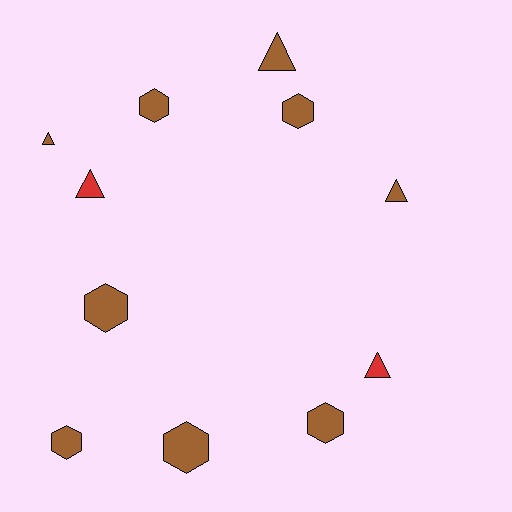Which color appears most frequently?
Brown, with 9 objects.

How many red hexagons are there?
There are no red hexagons.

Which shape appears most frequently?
Hexagon, with 6 objects.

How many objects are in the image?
There are 11 objects.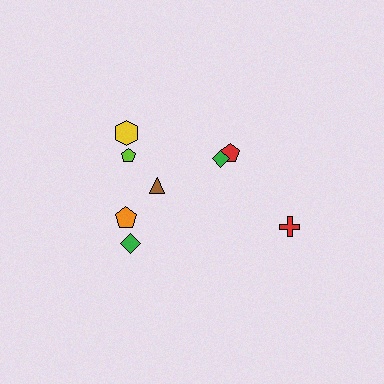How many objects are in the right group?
There are 3 objects.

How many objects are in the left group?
There are 5 objects.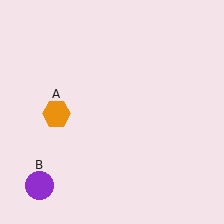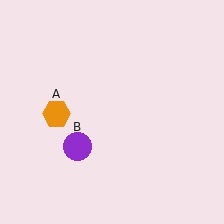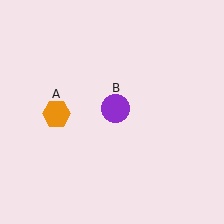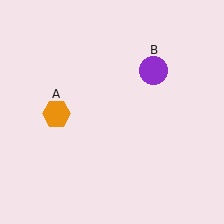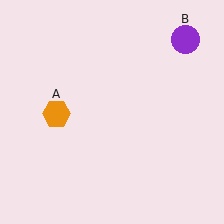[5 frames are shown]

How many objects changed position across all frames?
1 object changed position: purple circle (object B).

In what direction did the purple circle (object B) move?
The purple circle (object B) moved up and to the right.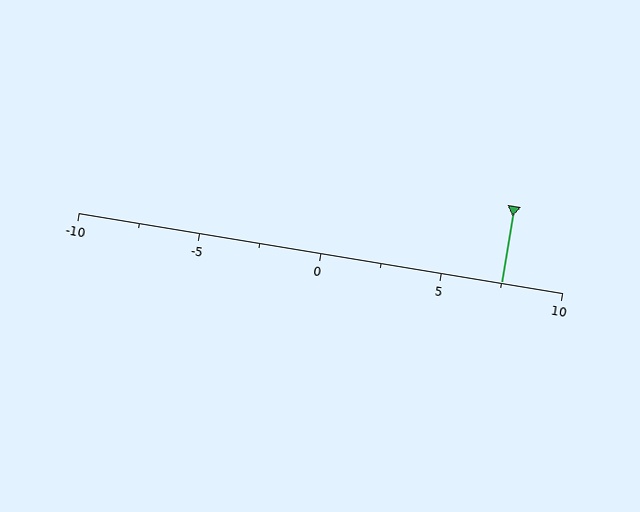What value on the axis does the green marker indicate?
The marker indicates approximately 7.5.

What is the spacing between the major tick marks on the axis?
The major ticks are spaced 5 apart.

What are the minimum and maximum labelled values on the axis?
The axis runs from -10 to 10.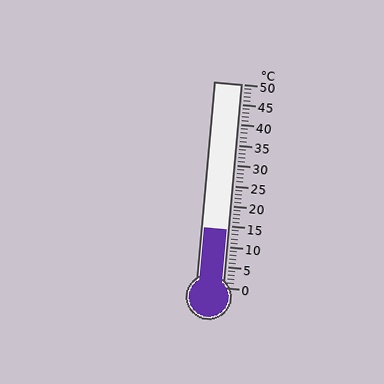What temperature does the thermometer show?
The thermometer shows approximately 14°C.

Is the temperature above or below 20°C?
The temperature is below 20°C.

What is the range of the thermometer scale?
The thermometer scale ranges from 0°C to 50°C.